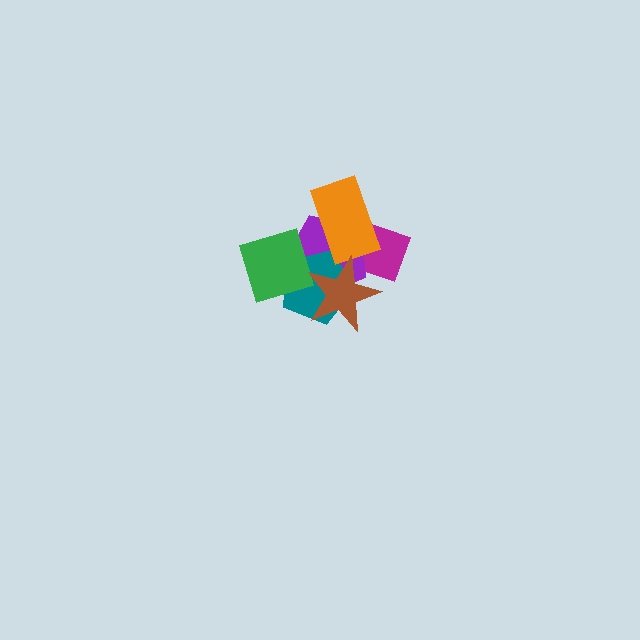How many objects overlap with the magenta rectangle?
4 objects overlap with the magenta rectangle.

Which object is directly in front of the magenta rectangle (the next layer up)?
The purple pentagon is directly in front of the magenta rectangle.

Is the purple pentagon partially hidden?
Yes, it is partially covered by another shape.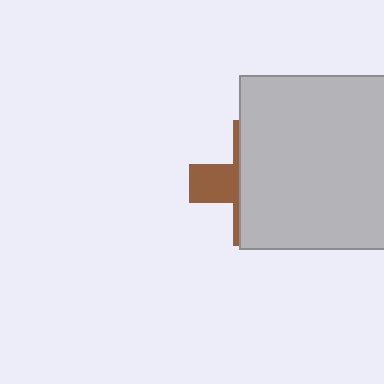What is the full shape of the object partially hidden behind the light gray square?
The partially hidden object is a brown cross.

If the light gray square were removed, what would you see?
You would see the complete brown cross.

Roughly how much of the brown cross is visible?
A small part of it is visible (roughly 30%).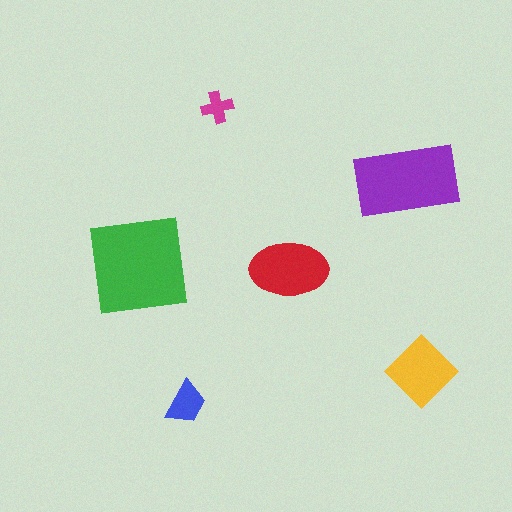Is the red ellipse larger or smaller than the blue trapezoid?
Larger.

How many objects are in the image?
There are 6 objects in the image.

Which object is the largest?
The green square.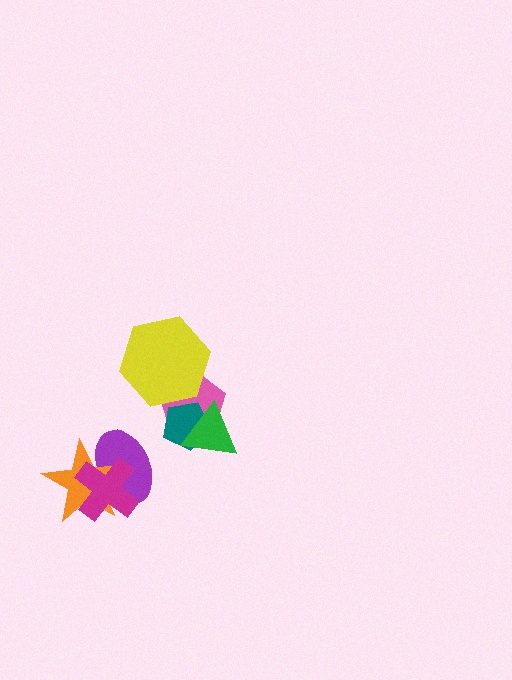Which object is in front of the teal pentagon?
The green triangle is in front of the teal pentagon.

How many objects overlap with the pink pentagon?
3 objects overlap with the pink pentagon.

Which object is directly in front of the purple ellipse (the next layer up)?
The orange star is directly in front of the purple ellipse.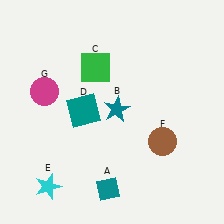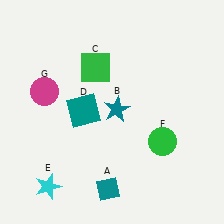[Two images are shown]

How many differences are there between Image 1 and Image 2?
There is 1 difference between the two images.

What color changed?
The circle (F) changed from brown in Image 1 to green in Image 2.